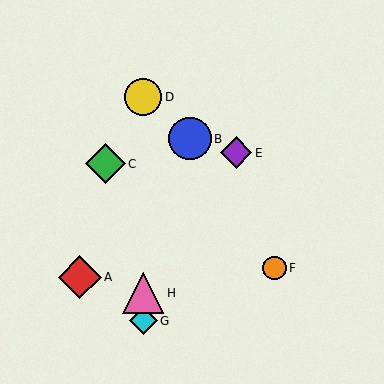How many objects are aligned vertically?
3 objects (D, G, H) are aligned vertically.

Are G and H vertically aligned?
Yes, both are at x≈143.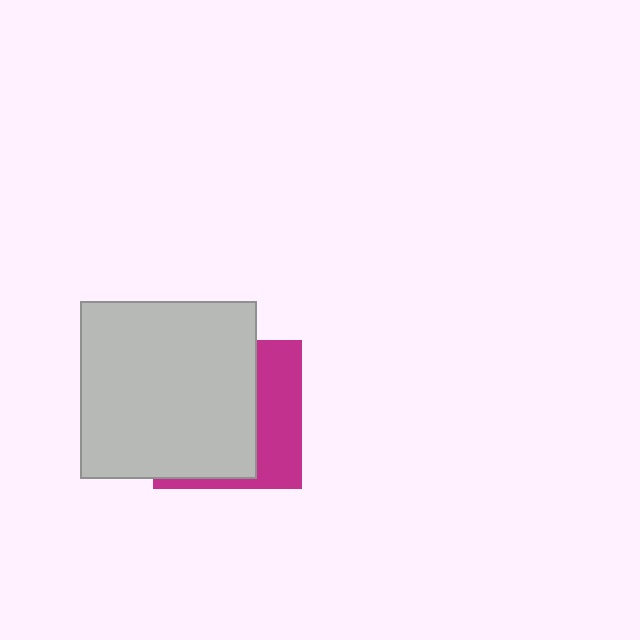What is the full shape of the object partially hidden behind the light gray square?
The partially hidden object is a magenta square.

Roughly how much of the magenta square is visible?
A small part of it is visible (roughly 34%).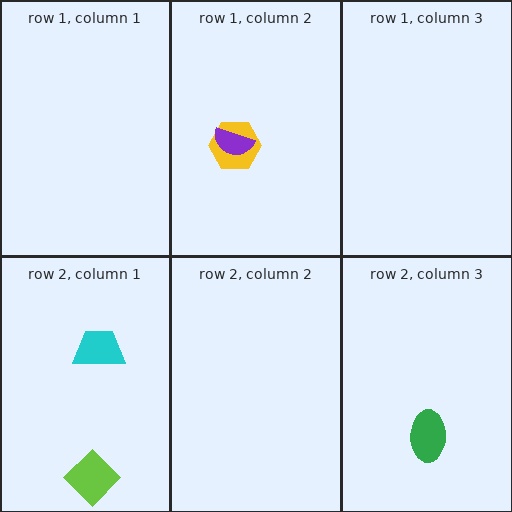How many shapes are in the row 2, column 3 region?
1.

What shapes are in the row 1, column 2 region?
The yellow hexagon, the purple semicircle.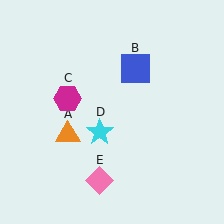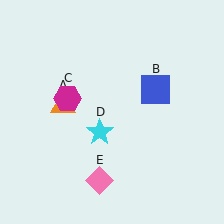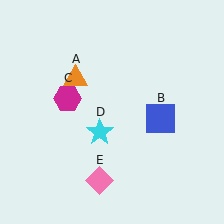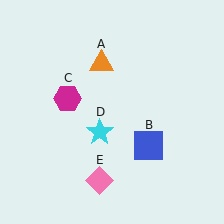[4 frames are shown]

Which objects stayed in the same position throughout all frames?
Magenta hexagon (object C) and cyan star (object D) and pink diamond (object E) remained stationary.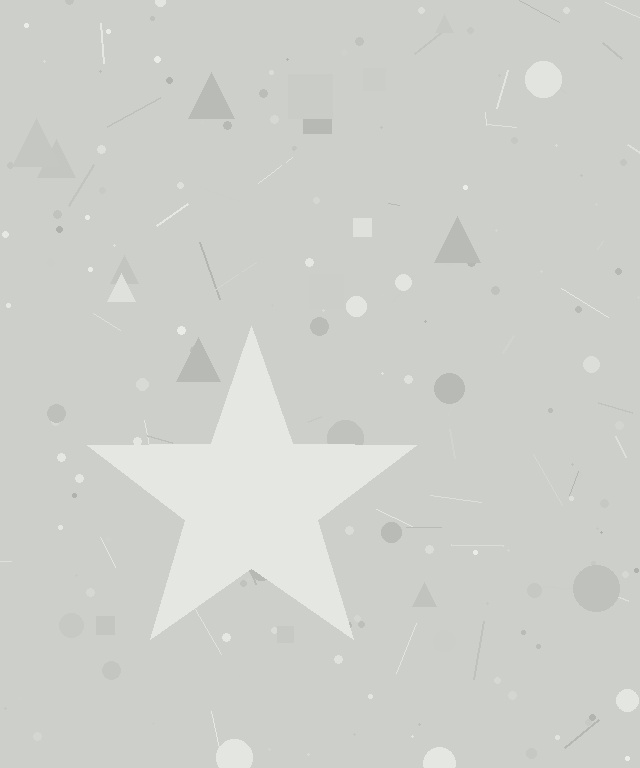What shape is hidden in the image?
A star is hidden in the image.